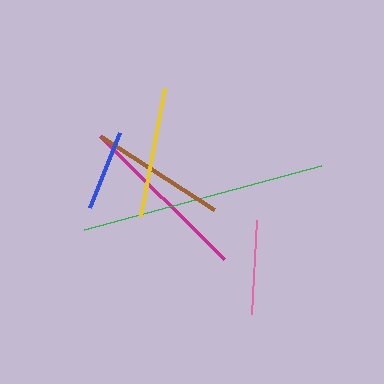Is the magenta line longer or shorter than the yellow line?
The magenta line is longer than the yellow line.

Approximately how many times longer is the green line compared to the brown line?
The green line is approximately 1.8 times the length of the brown line.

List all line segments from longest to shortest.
From longest to shortest: green, magenta, brown, yellow, pink, blue.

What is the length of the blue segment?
The blue segment is approximately 81 pixels long.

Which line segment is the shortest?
The blue line is the shortest at approximately 81 pixels.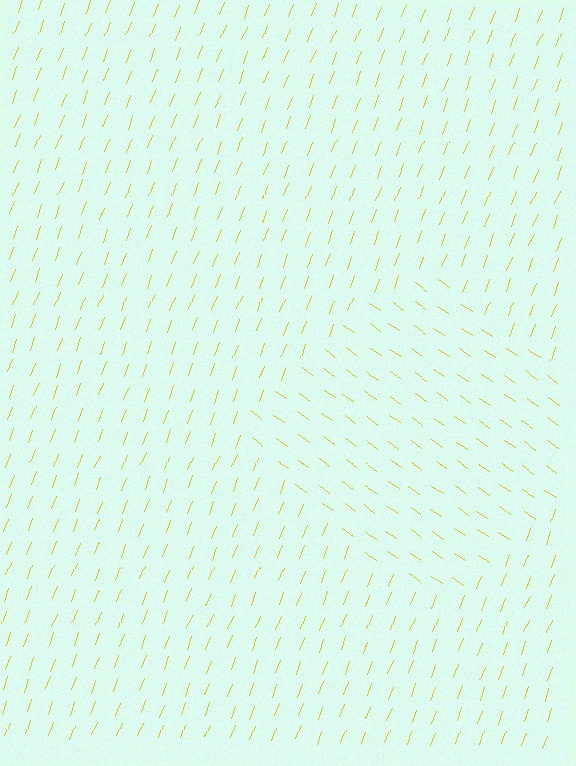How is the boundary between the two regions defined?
The boundary is defined purely by a change in line orientation (approximately 76 degrees difference). All lines are the same color and thickness.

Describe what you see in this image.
The image is filled with small yellow line segments. A diamond region in the image has lines oriented differently from the surrounding lines, creating a visible texture boundary.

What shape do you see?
I see a diamond.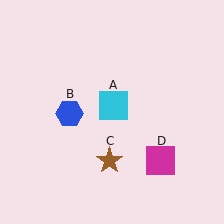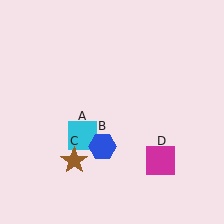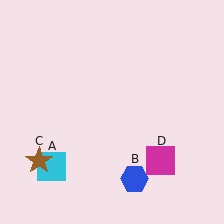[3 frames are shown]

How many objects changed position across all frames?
3 objects changed position: cyan square (object A), blue hexagon (object B), brown star (object C).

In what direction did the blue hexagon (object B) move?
The blue hexagon (object B) moved down and to the right.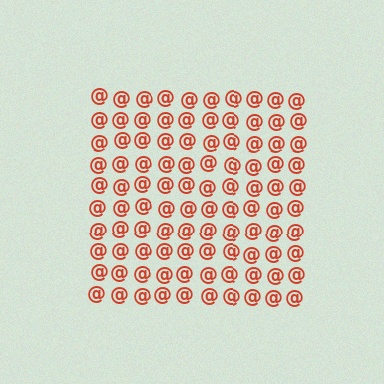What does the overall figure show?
The overall figure shows a square.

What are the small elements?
The small elements are at signs.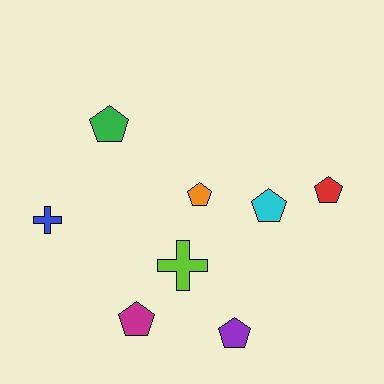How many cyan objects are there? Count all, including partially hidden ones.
There is 1 cyan object.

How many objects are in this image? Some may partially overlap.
There are 8 objects.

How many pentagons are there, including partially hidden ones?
There are 6 pentagons.